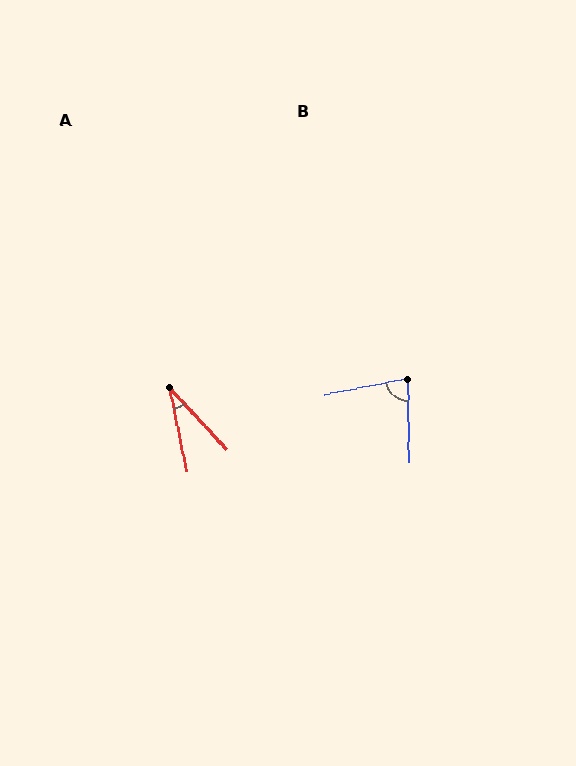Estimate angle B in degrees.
Approximately 80 degrees.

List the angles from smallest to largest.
A (31°), B (80°).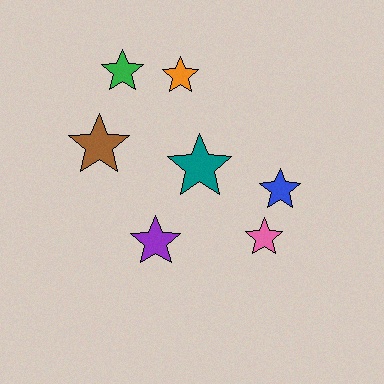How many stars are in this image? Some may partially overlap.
There are 7 stars.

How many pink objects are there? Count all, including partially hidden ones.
There is 1 pink object.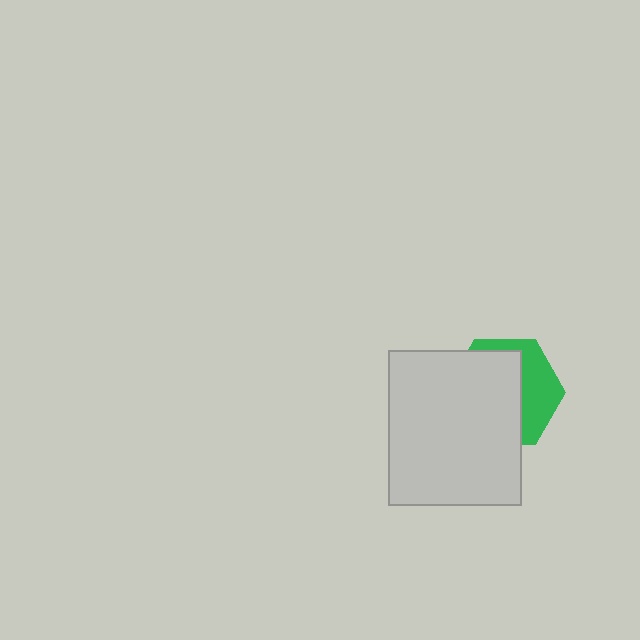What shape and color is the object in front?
The object in front is a light gray rectangle.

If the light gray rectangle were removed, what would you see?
You would see the complete green hexagon.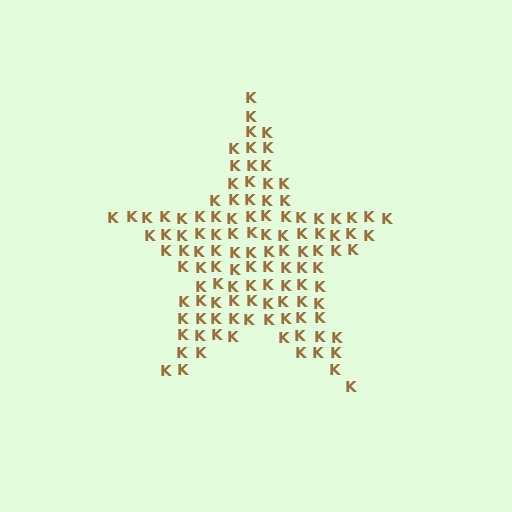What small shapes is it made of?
It is made of small letter K's.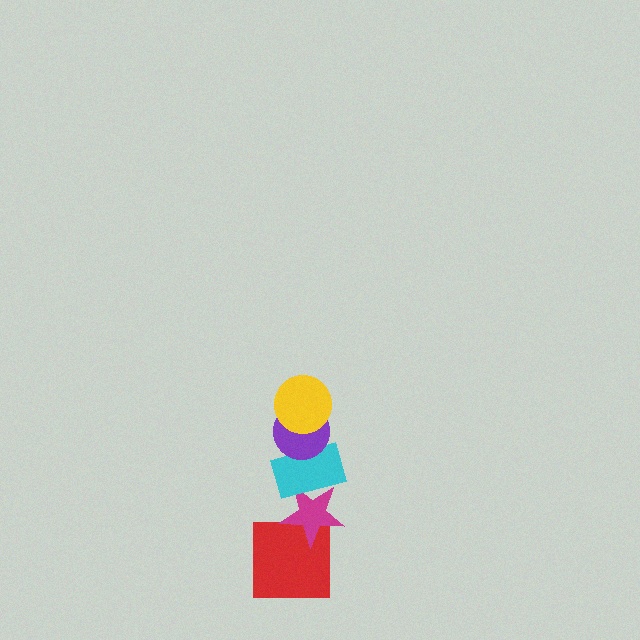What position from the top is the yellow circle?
The yellow circle is 1st from the top.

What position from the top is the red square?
The red square is 5th from the top.